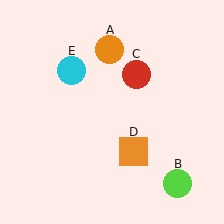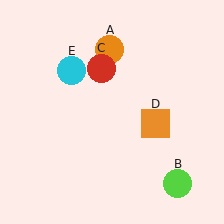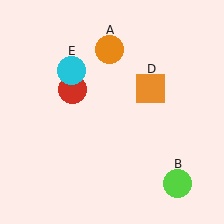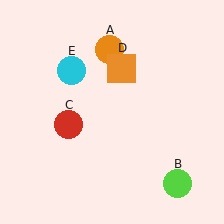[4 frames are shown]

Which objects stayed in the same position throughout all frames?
Orange circle (object A) and lime circle (object B) and cyan circle (object E) remained stationary.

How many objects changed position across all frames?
2 objects changed position: red circle (object C), orange square (object D).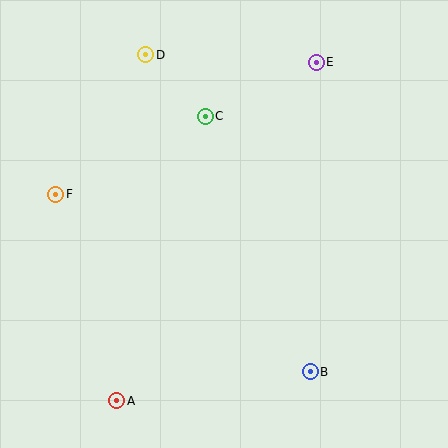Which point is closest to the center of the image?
Point C at (205, 116) is closest to the center.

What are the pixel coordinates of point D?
Point D is at (146, 55).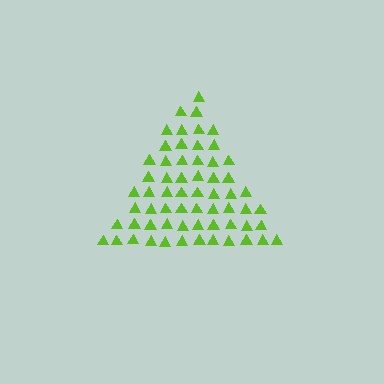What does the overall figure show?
The overall figure shows a triangle.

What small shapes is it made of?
It is made of small triangles.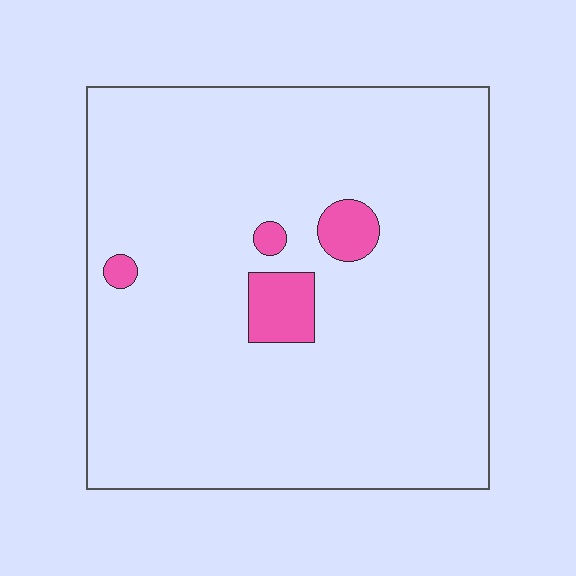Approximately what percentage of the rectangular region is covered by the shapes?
Approximately 5%.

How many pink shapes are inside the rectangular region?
4.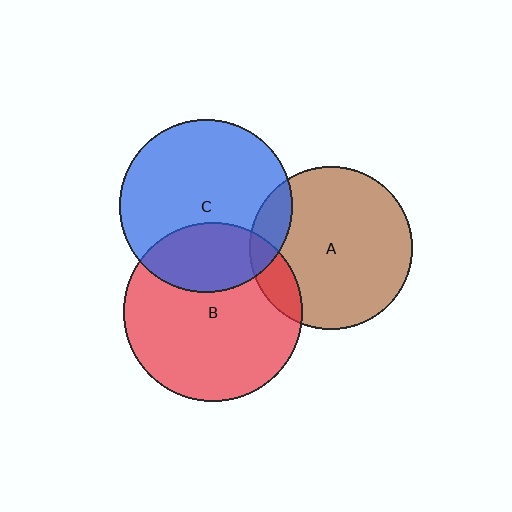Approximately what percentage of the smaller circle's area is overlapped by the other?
Approximately 15%.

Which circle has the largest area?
Circle B (red).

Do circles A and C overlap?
Yes.